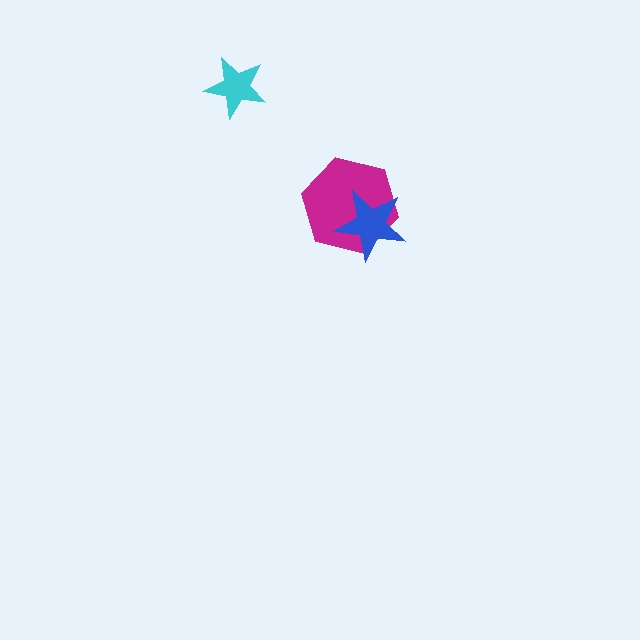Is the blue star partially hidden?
No, no other shape covers it.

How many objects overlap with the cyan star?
0 objects overlap with the cyan star.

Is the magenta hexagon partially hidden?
Yes, it is partially covered by another shape.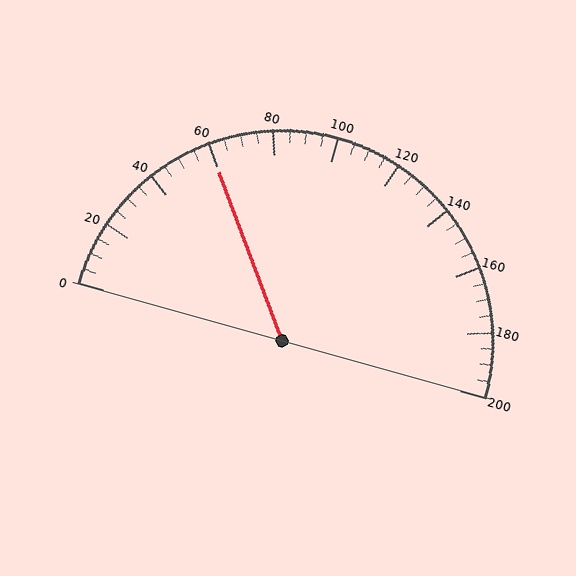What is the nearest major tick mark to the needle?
The nearest major tick mark is 60.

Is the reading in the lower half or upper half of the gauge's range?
The reading is in the lower half of the range (0 to 200).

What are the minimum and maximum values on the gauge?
The gauge ranges from 0 to 200.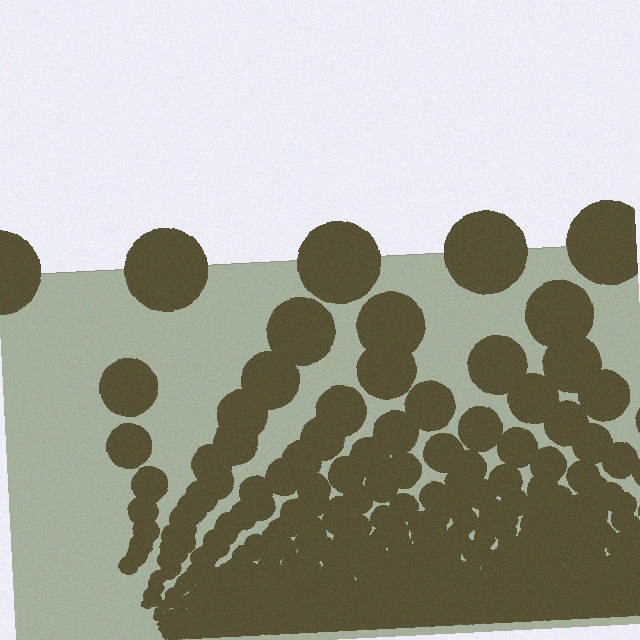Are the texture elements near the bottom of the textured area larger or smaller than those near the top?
Smaller. The gradient is inverted — elements near the bottom are smaller and denser.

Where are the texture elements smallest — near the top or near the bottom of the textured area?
Near the bottom.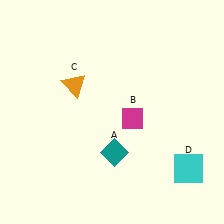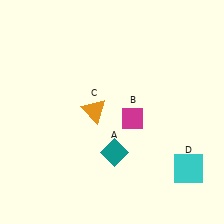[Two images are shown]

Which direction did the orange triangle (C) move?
The orange triangle (C) moved down.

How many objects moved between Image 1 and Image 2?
1 object moved between the two images.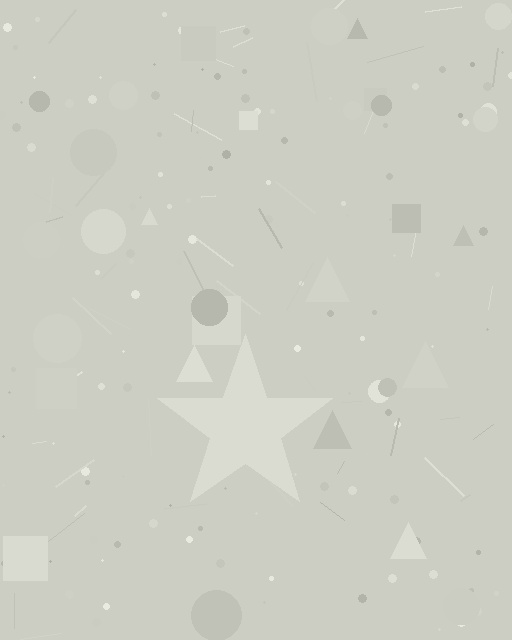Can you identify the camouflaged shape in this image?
The camouflaged shape is a star.